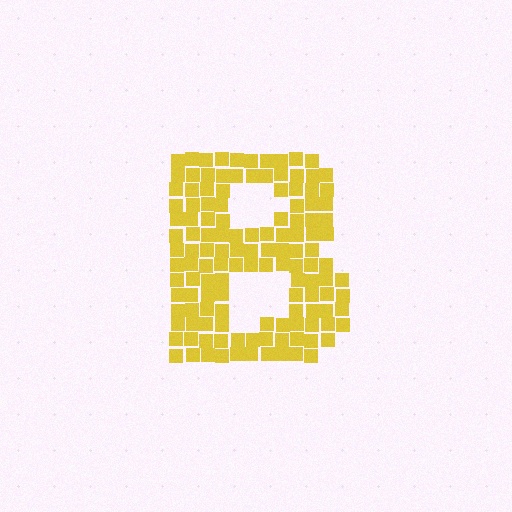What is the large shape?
The large shape is the letter B.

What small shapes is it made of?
It is made of small squares.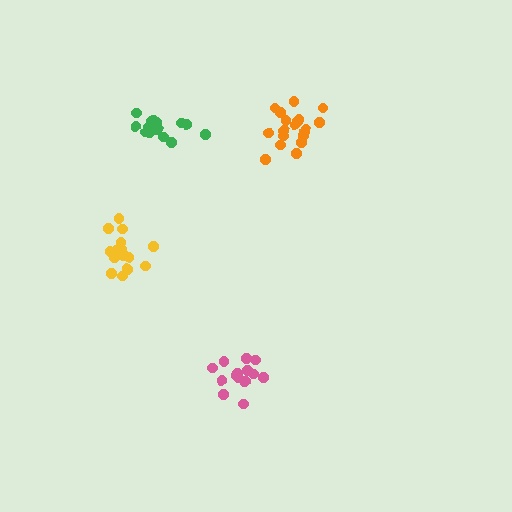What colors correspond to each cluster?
The clusters are colored: green, pink, orange, yellow.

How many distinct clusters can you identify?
There are 4 distinct clusters.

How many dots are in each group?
Group 1: 18 dots, Group 2: 14 dots, Group 3: 19 dots, Group 4: 16 dots (67 total).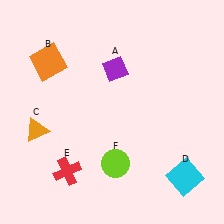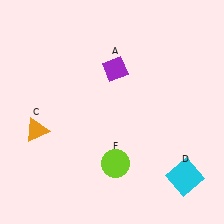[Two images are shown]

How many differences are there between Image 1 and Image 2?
There are 2 differences between the two images.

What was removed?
The orange square (B), the red cross (E) were removed in Image 2.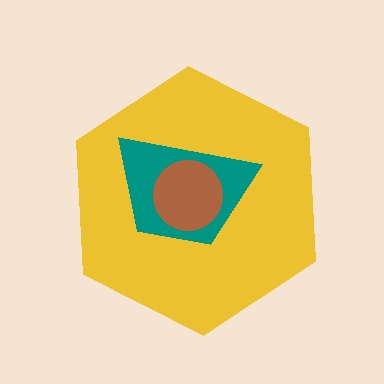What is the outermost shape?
The yellow hexagon.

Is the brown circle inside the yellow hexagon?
Yes.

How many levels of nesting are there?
3.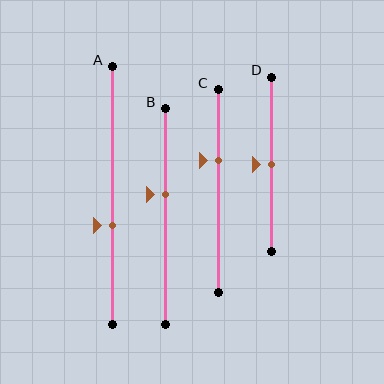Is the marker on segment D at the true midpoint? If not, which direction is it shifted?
Yes, the marker on segment D is at the true midpoint.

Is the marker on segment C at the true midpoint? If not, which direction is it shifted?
No, the marker on segment C is shifted upward by about 15% of the segment length.